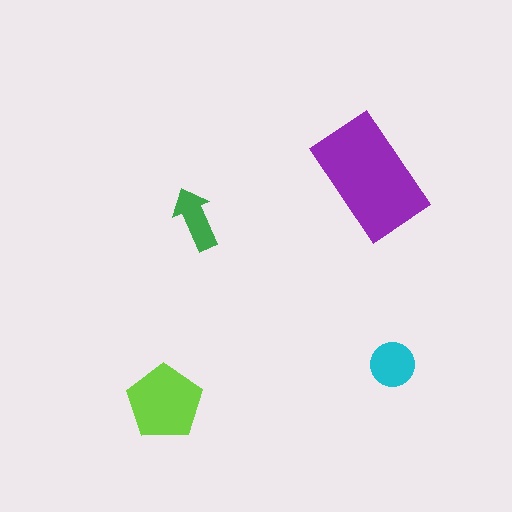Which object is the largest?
The purple rectangle.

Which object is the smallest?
The green arrow.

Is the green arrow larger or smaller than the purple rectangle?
Smaller.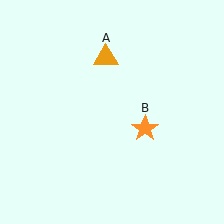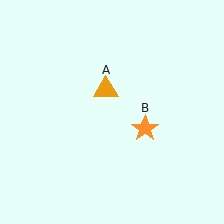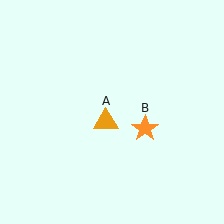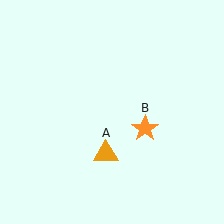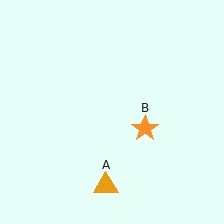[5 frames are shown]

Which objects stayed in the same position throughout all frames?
Orange star (object B) remained stationary.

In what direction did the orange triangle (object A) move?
The orange triangle (object A) moved down.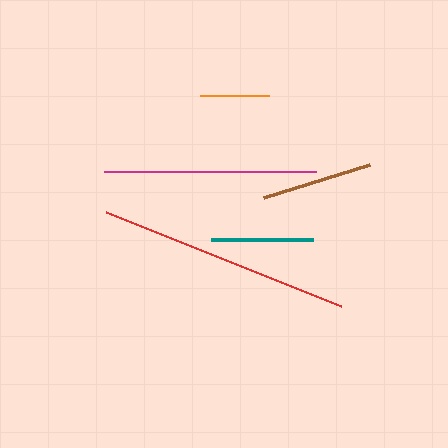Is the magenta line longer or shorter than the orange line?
The magenta line is longer than the orange line.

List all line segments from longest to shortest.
From longest to shortest: red, magenta, brown, teal, orange.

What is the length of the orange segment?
The orange segment is approximately 69 pixels long.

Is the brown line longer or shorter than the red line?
The red line is longer than the brown line.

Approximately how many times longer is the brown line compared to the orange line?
The brown line is approximately 1.6 times the length of the orange line.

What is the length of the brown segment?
The brown segment is approximately 110 pixels long.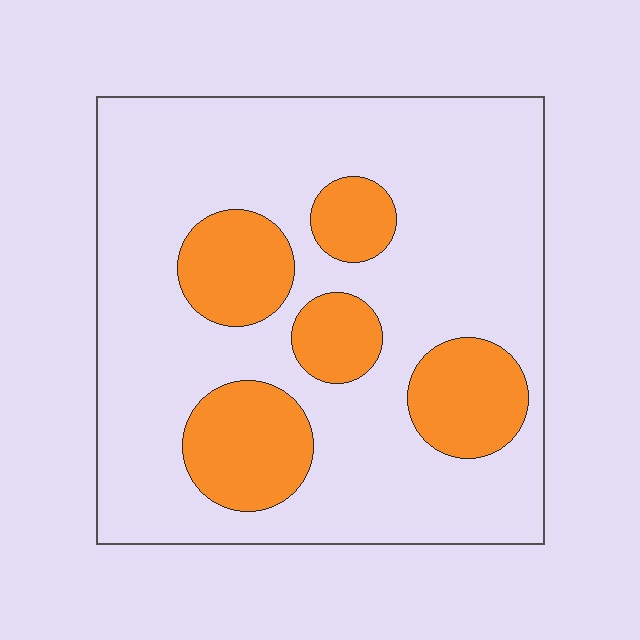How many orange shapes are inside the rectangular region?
5.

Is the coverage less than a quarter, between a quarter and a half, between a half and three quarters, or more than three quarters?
Less than a quarter.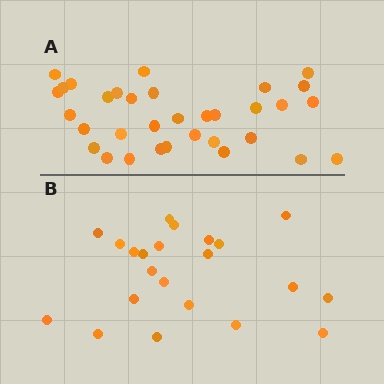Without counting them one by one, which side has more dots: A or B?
Region A (the top region) has more dots.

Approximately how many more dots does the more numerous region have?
Region A has roughly 12 or so more dots than region B.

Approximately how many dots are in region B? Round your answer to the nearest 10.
About 20 dots. (The exact count is 22, which rounds to 20.)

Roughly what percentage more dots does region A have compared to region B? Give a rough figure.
About 50% more.